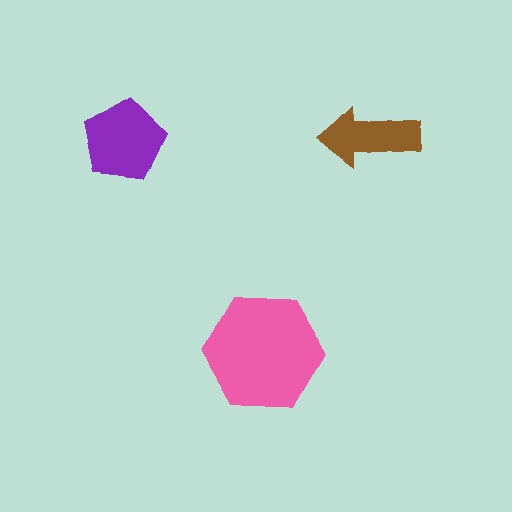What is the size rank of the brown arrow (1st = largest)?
3rd.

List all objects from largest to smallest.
The pink hexagon, the purple pentagon, the brown arrow.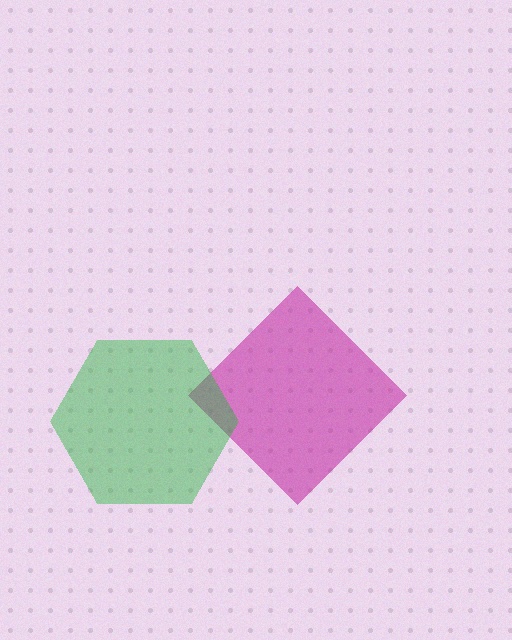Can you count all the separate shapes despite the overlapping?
Yes, there are 2 separate shapes.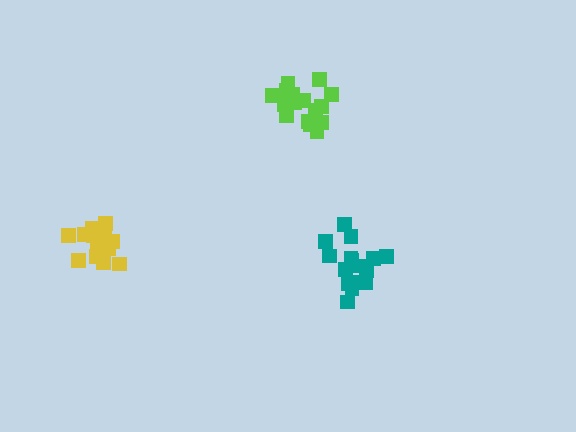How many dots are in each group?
Group 1: 18 dots, Group 2: 16 dots, Group 3: 15 dots (49 total).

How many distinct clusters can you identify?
There are 3 distinct clusters.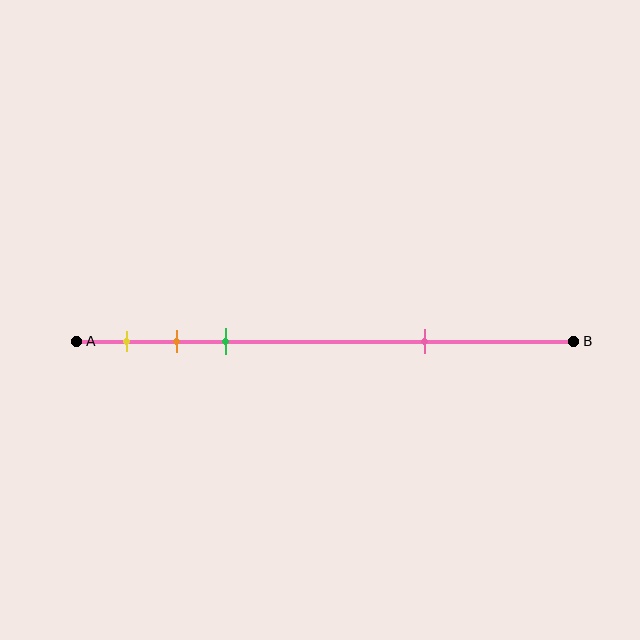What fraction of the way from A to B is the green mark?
The green mark is approximately 30% (0.3) of the way from A to B.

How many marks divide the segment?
There are 4 marks dividing the segment.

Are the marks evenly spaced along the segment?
No, the marks are not evenly spaced.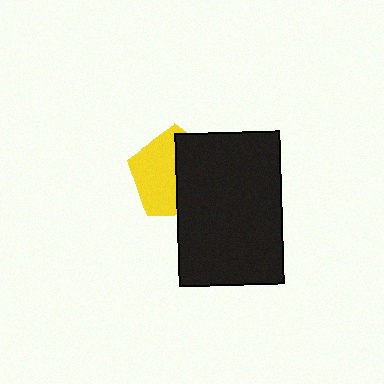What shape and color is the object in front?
The object in front is a black rectangle.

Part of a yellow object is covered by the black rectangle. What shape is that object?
It is a pentagon.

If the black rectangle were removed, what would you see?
You would see the complete yellow pentagon.